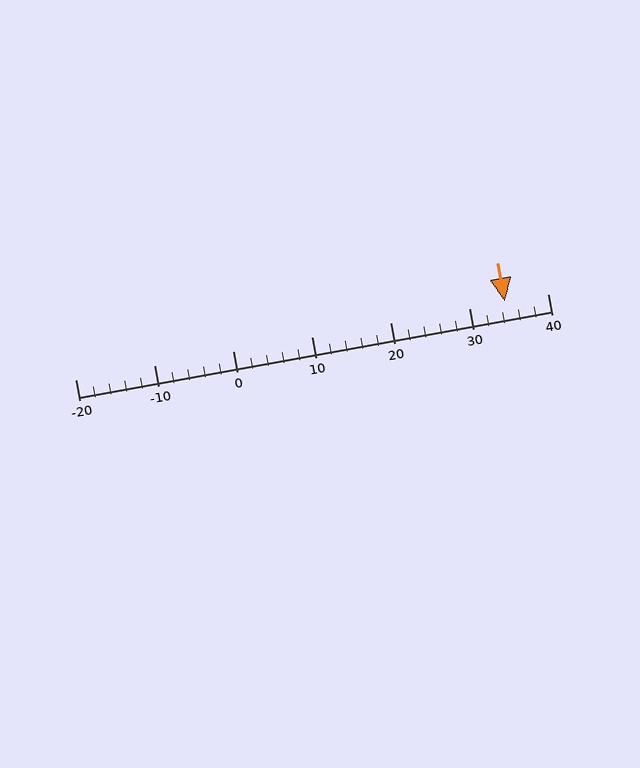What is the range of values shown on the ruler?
The ruler shows values from -20 to 40.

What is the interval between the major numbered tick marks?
The major tick marks are spaced 10 units apart.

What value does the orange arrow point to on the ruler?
The orange arrow points to approximately 34.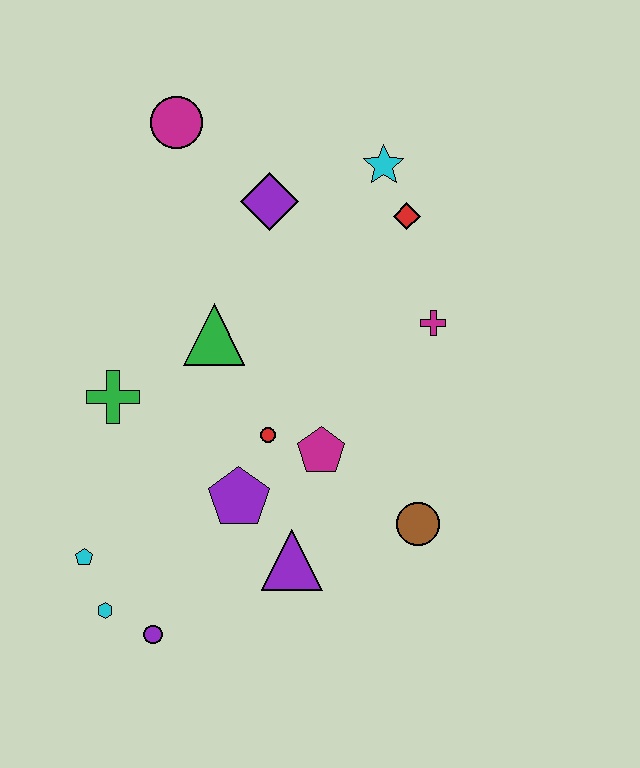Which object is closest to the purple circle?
The cyan hexagon is closest to the purple circle.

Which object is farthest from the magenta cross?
The cyan hexagon is farthest from the magenta cross.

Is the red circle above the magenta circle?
No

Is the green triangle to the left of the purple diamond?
Yes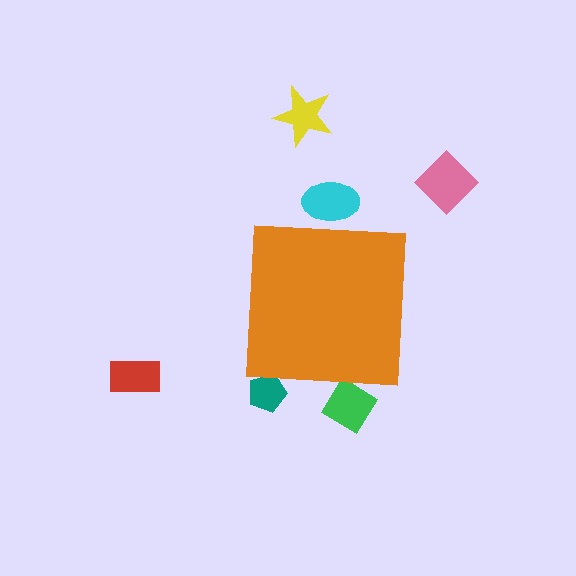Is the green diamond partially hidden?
Yes, the green diamond is partially hidden behind the orange square.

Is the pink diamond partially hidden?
No, the pink diamond is fully visible.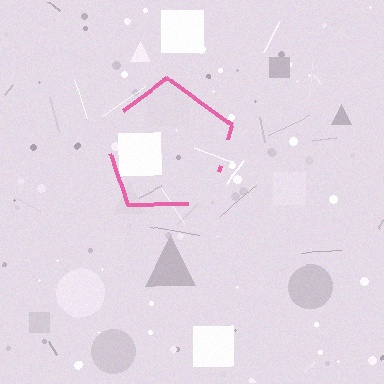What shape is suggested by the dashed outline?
The dashed outline suggests a pentagon.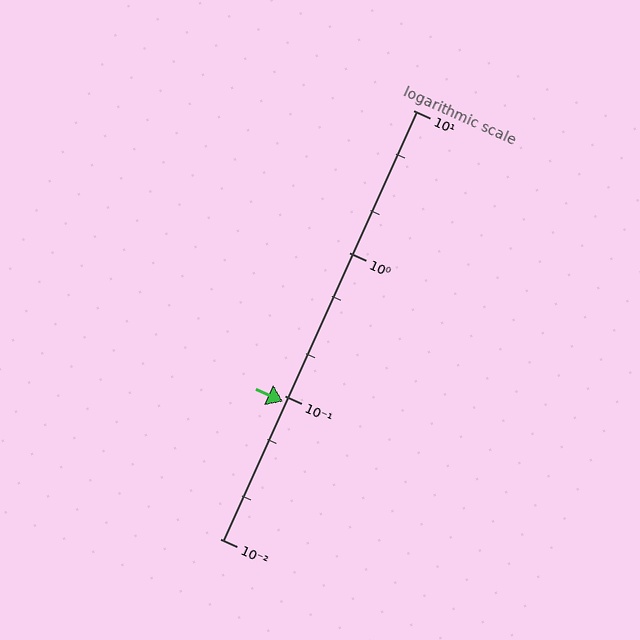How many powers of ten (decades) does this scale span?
The scale spans 3 decades, from 0.01 to 10.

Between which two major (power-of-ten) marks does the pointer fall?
The pointer is between 0.01 and 0.1.